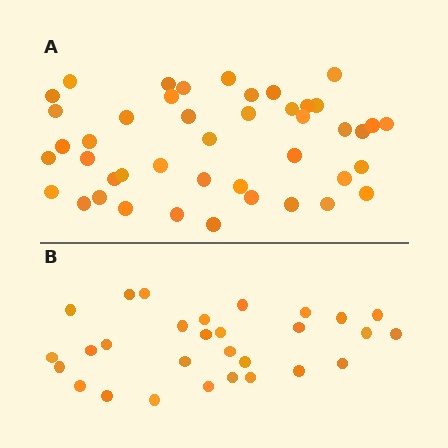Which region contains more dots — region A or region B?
Region A (the top region) has more dots.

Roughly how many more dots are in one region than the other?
Region A has approximately 15 more dots than region B.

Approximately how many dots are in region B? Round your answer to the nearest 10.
About 30 dots. (The exact count is 29, which rounds to 30.)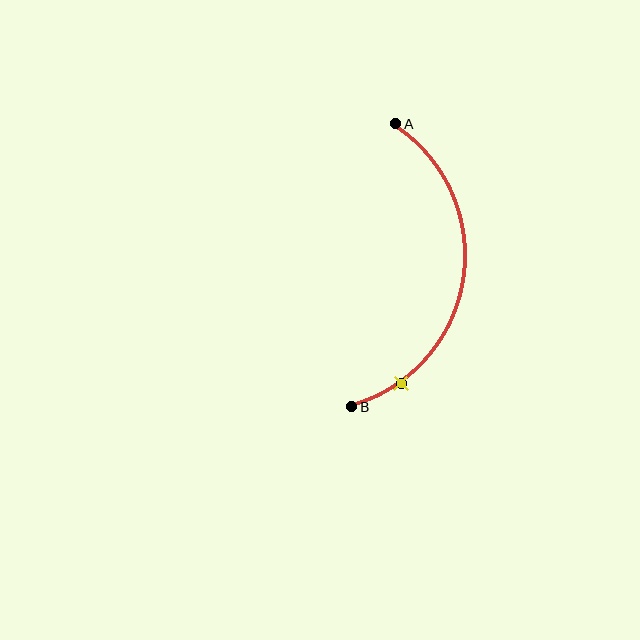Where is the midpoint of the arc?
The arc midpoint is the point on the curve farthest from the straight line joining A and B. It sits to the right of that line.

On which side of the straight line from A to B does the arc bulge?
The arc bulges to the right of the straight line connecting A and B.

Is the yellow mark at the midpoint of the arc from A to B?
No. The yellow mark lies on the arc but is closer to endpoint B. The arc midpoint would be at the point on the curve equidistant along the arc from both A and B.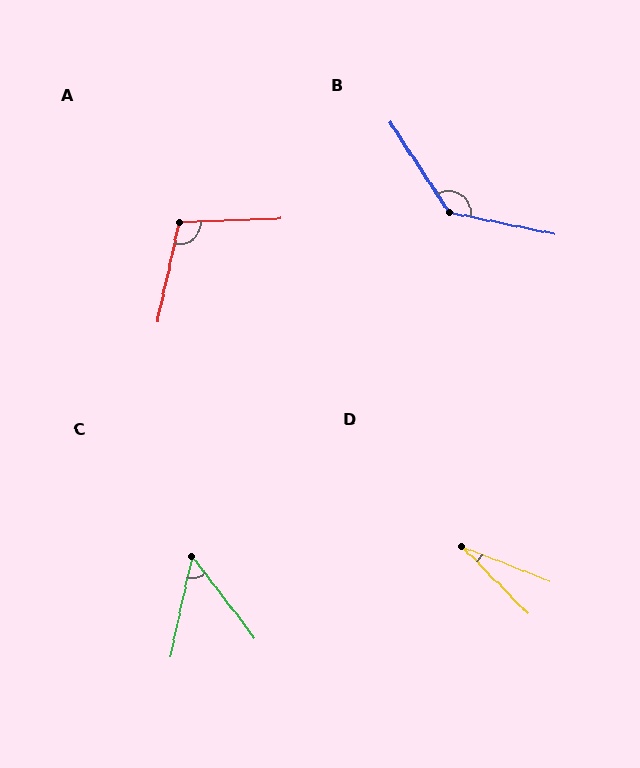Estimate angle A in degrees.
Approximately 105 degrees.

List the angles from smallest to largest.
D (24°), C (50°), A (105°), B (135°).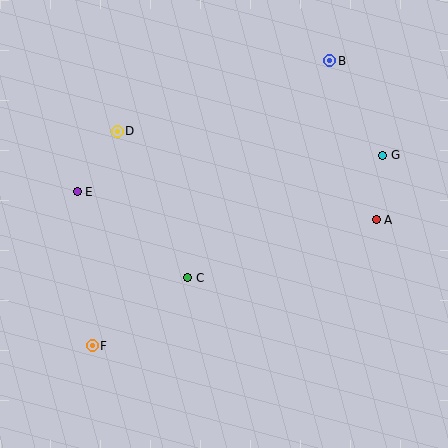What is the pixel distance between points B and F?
The distance between B and F is 371 pixels.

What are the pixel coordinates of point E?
Point E is at (77, 192).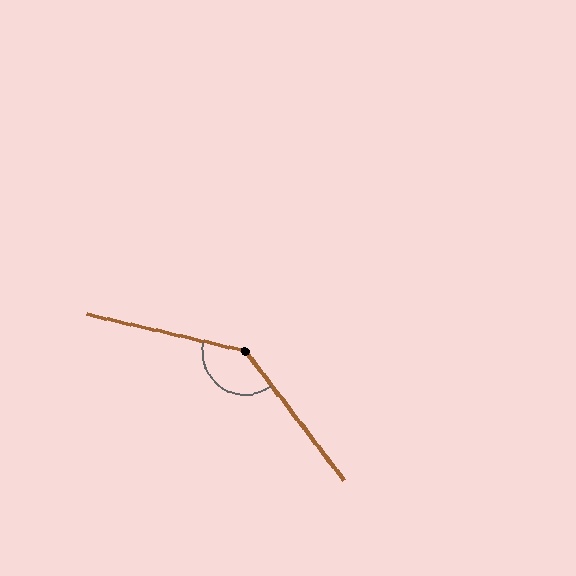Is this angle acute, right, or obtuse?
It is obtuse.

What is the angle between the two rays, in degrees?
Approximately 140 degrees.